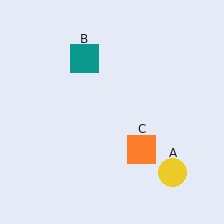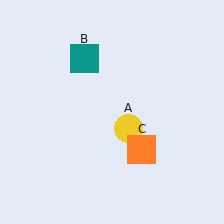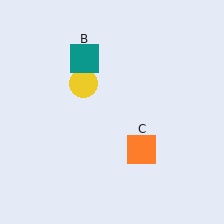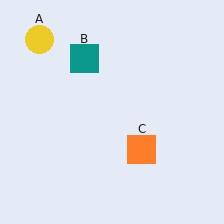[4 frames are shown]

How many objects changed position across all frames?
1 object changed position: yellow circle (object A).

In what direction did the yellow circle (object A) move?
The yellow circle (object A) moved up and to the left.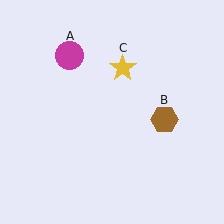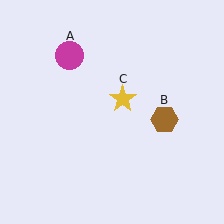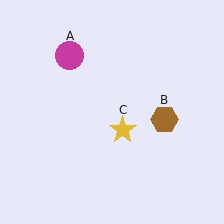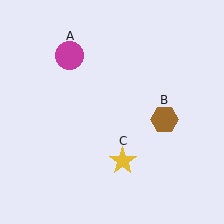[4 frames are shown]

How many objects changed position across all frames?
1 object changed position: yellow star (object C).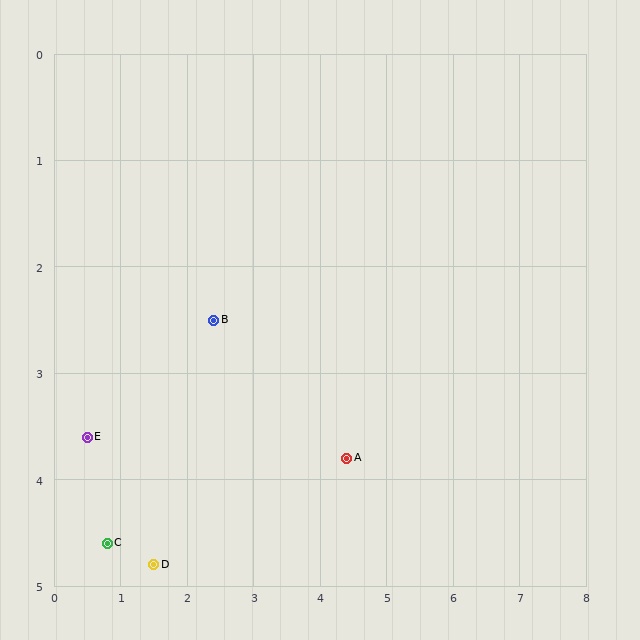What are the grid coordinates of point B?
Point B is at approximately (2.4, 2.5).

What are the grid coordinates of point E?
Point E is at approximately (0.5, 3.6).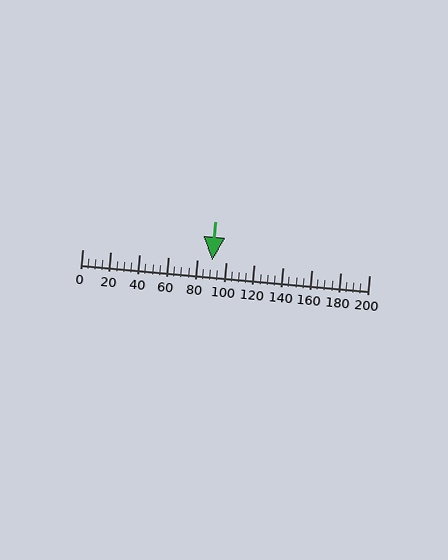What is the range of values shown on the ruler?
The ruler shows values from 0 to 200.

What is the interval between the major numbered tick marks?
The major tick marks are spaced 20 units apart.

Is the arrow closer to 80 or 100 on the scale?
The arrow is closer to 100.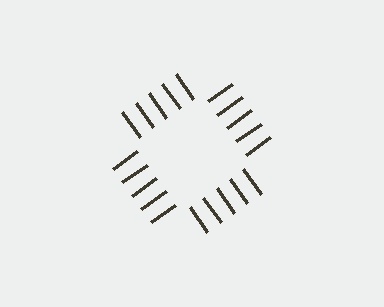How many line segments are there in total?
20 — 5 along each of the 4 edges.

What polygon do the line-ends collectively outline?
An illusory square — the line segments terminate on its edges but no continuous stroke is drawn.